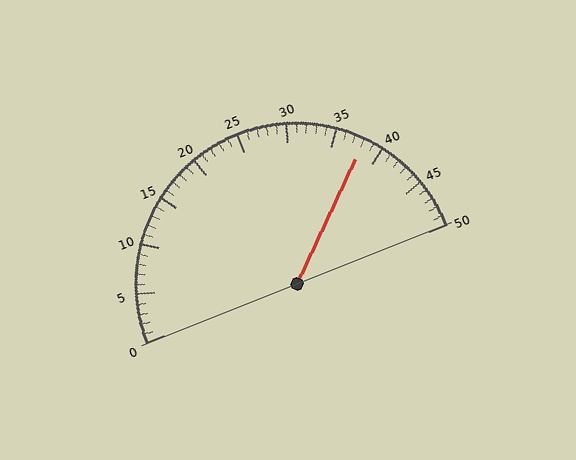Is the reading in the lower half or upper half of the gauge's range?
The reading is in the upper half of the range (0 to 50).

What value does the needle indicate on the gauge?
The needle indicates approximately 38.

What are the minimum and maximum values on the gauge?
The gauge ranges from 0 to 50.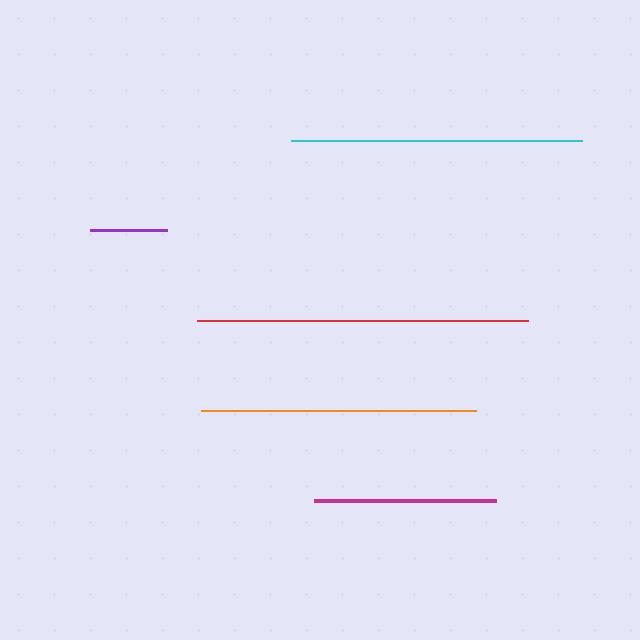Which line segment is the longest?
The red line is the longest at approximately 330 pixels.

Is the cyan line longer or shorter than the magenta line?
The cyan line is longer than the magenta line.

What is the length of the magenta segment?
The magenta segment is approximately 182 pixels long.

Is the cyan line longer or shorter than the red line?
The red line is longer than the cyan line.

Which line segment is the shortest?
The purple line is the shortest at approximately 77 pixels.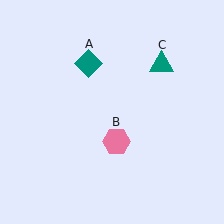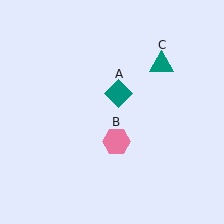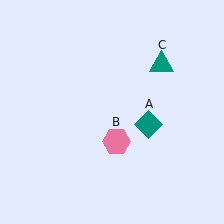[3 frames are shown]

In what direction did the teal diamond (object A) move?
The teal diamond (object A) moved down and to the right.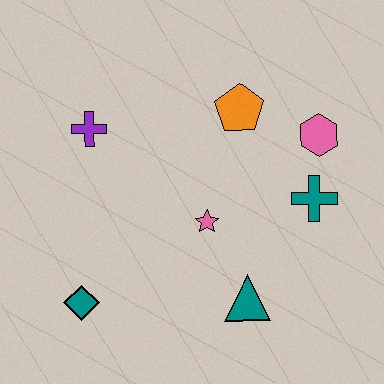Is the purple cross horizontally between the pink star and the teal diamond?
Yes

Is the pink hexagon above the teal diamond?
Yes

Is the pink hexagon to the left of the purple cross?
No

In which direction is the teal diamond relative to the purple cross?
The teal diamond is below the purple cross.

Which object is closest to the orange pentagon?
The pink hexagon is closest to the orange pentagon.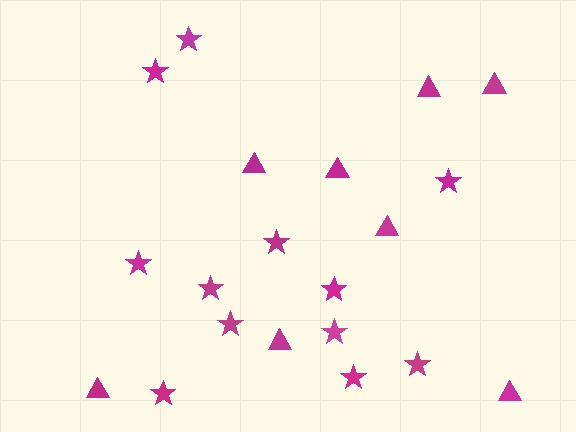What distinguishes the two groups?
There are 2 groups: one group of triangles (8) and one group of stars (12).